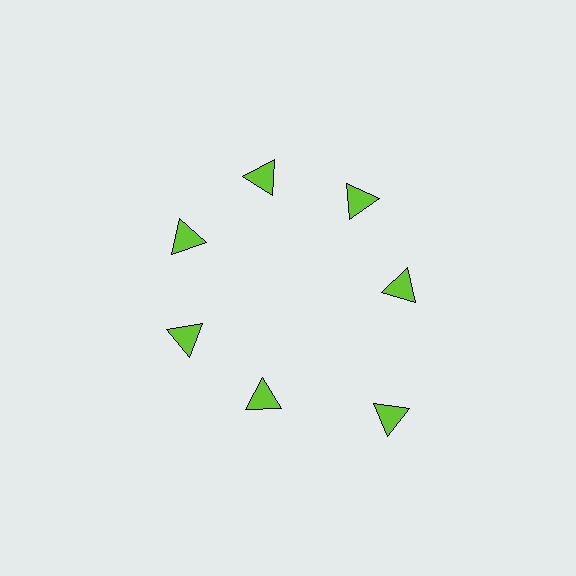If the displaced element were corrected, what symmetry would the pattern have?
It would have 7-fold rotational symmetry — the pattern would map onto itself every 51 degrees.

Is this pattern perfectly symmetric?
No. The 7 lime triangles are arranged in a ring, but one element near the 5 o'clock position is pushed outward from the center, breaking the 7-fold rotational symmetry.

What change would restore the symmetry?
The symmetry would be restored by moving it inward, back onto the ring so that all 7 triangles sit at equal angles and equal distance from the center.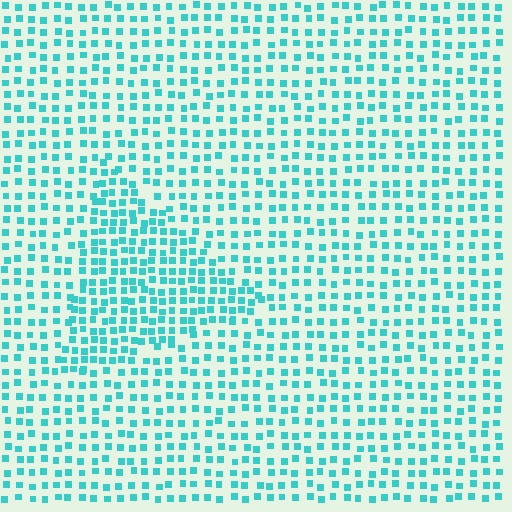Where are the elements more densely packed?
The elements are more densely packed inside the triangle boundary.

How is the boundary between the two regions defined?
The boundary is defined by a change in element density (approximately 1.6x ratio). All elements are the same color, size, and shape.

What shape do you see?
I see a triangle.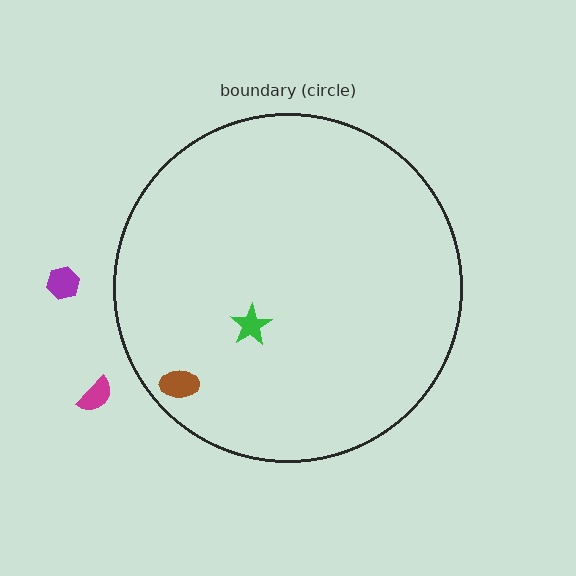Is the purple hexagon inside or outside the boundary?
Outside.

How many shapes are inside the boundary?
2 inside, 2 outside.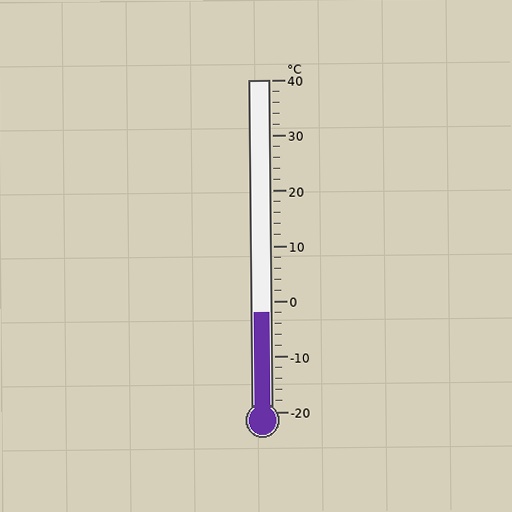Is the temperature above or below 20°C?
The temperature is below 20°C.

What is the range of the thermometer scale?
The thermometer scale ranges from -20°C to 40°C.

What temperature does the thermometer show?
The thermometer shows approximately -2°C.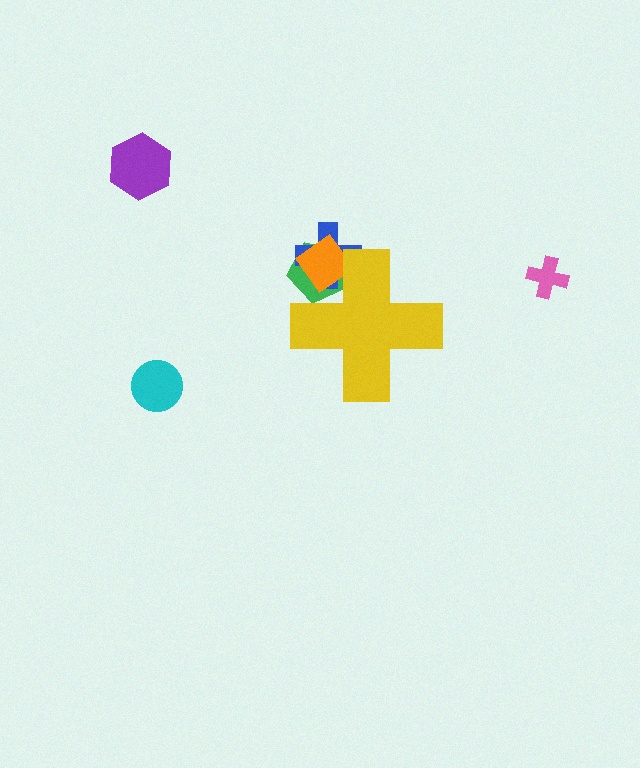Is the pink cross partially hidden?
No, the pink cross is fully visible.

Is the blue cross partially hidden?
Yes, the blue cross is partially hidden behind the yellow cross.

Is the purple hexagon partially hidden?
No, the purple hexagon is fully visible.